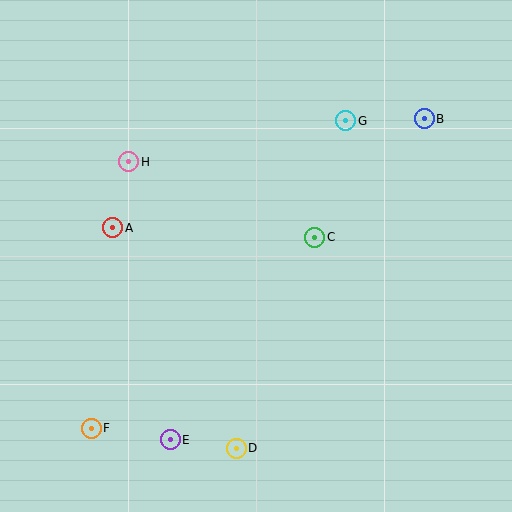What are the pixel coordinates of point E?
Point E is at (170, 440).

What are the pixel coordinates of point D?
Point D is at (236, 448).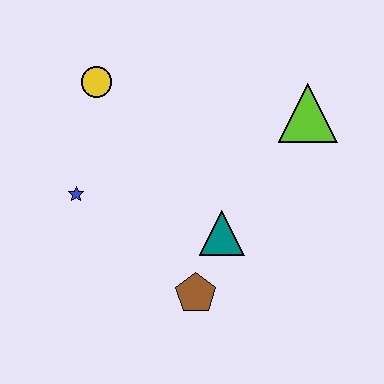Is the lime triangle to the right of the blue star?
Yes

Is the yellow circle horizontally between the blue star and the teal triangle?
Yes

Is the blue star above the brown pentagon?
Yes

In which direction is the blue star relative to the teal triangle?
The blue star is to the left of the teal triangle.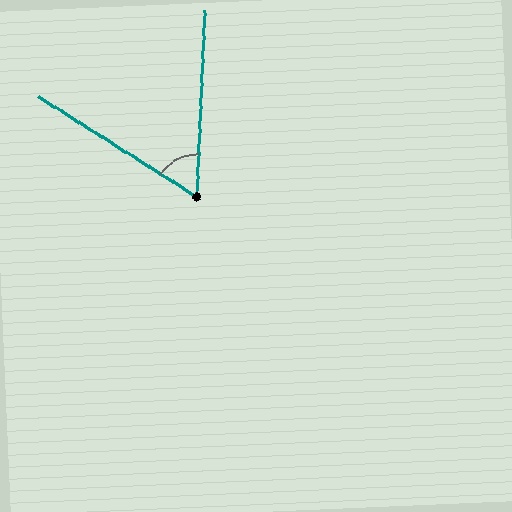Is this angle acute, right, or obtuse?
It is acute.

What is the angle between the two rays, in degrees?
Approximately 60 degrees.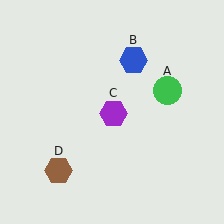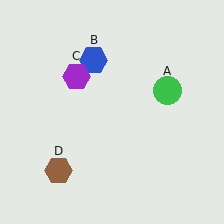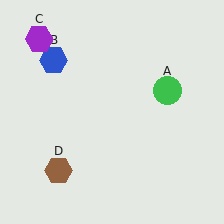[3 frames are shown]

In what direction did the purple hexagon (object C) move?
The purple hexagon (object C) moved up and to the left.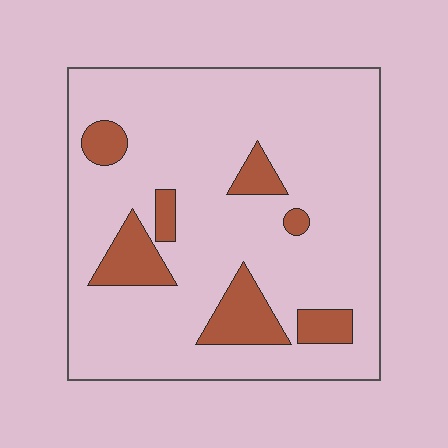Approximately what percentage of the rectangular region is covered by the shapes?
Approximately 15%.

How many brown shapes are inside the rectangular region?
7.